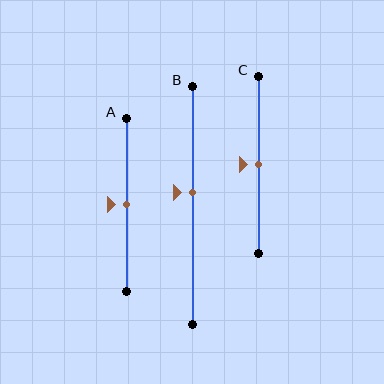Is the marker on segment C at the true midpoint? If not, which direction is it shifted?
Yes, the marker on segment C is at the true midpoint.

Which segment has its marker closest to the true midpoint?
Segment A has its marker closest to the true midpoint.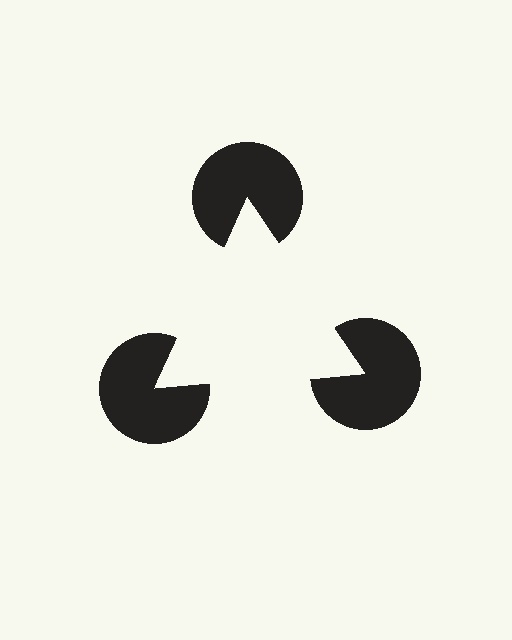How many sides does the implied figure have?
3 sides.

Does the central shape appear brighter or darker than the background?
It typically appears slightly brighter than the background, even though no actual brightness change is drawn.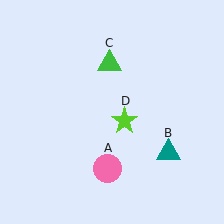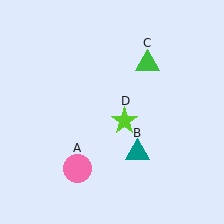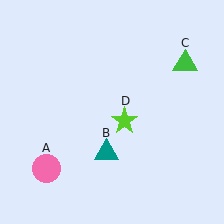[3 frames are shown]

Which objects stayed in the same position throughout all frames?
Lime star (object D) remained stationary.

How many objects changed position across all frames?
3 objects changed position: pink circle (object A), teal triangle (object B), green triangle (object C).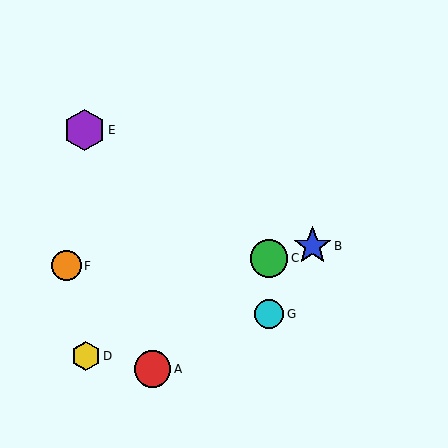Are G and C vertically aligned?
Yes, both are at x≈269.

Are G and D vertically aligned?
No, G is at x≈269 and D is at x≈86.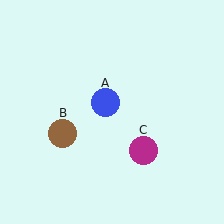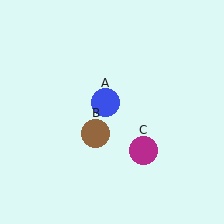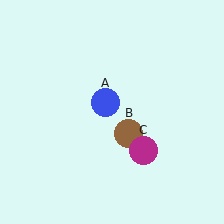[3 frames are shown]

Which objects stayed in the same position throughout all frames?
Blue circle (object A) and magenta circle (object C) remained stationary.